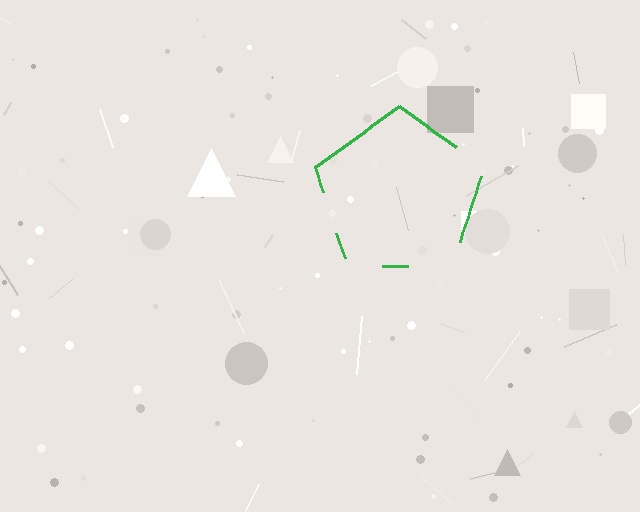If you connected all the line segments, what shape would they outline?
They would outline a pentagon.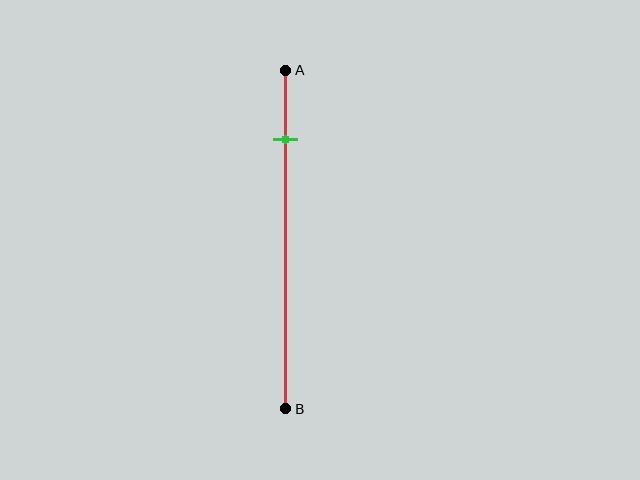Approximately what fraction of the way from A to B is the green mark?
The green mark is approximately 20% of the way from A to B.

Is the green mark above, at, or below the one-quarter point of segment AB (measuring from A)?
The green mark is above the one-quarter point of segment AB.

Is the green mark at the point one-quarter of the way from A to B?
No, the mark is at about 20% from A, not at the 25% one-quarter point.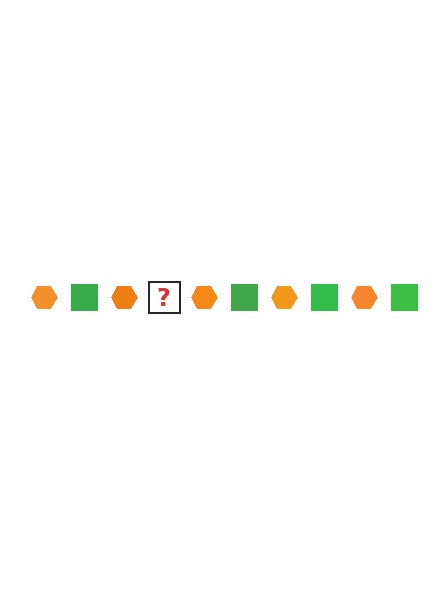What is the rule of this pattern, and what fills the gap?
The rule is that the pattern alternates between orange hexagon and green square. The gap should be filled with a green square.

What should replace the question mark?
The question mark should be replaced with a green square.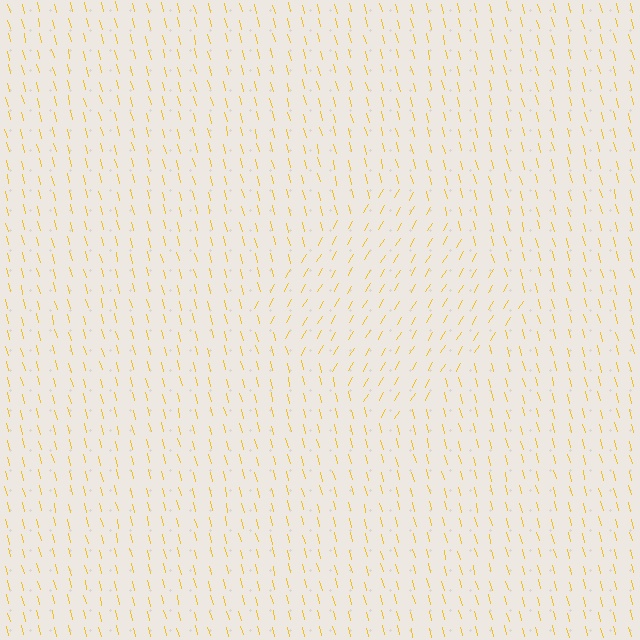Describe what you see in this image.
The image is filled with small yellow line segments. A diamond region in the image has lines oriented differently from the surrounding lines, creating a visible texture boundary.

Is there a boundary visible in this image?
Yes, there is a texture boundary formed by a change in line orientation.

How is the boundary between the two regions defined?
The boundary is defined purely by a change in line orientation (approximately 45 degrees difference). All lines are the same color and thickness.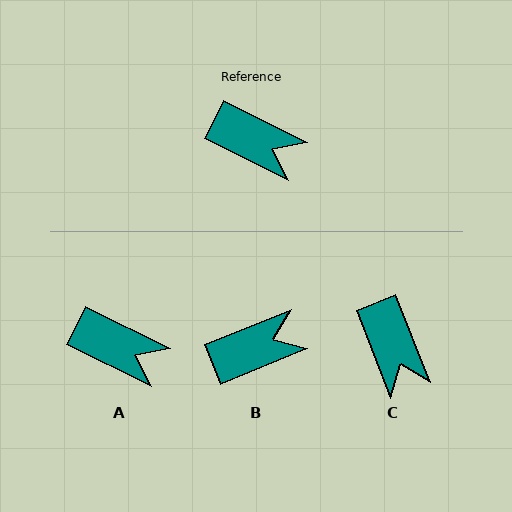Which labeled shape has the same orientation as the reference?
A.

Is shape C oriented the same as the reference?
No, it is off by about 42 degrees.